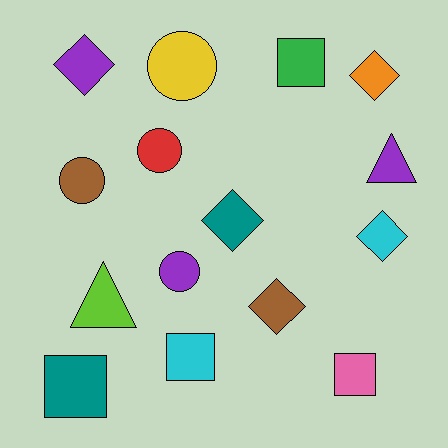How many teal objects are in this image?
There are 2 teal objects.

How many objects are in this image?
There are 15 objects.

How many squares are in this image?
There are 4 squares.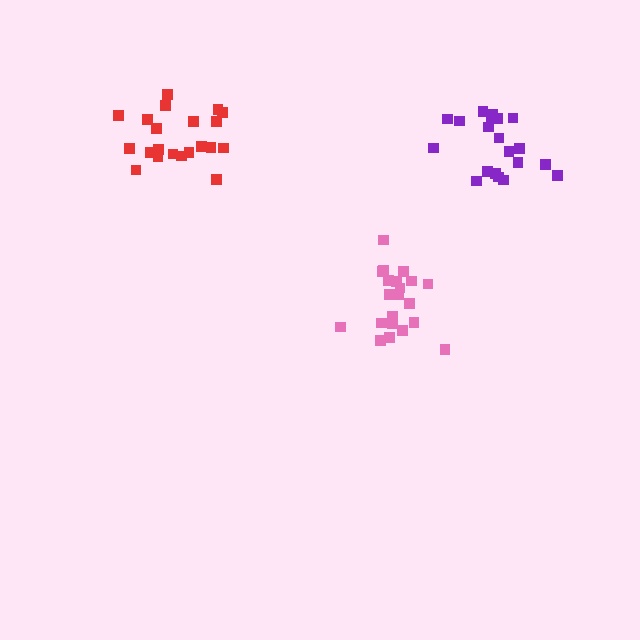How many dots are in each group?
Group 1: 21 dots, Group 2: 21 dots, Group 3: 21 dots (63 total).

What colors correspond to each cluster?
The clusters are colored: pink, purple, red.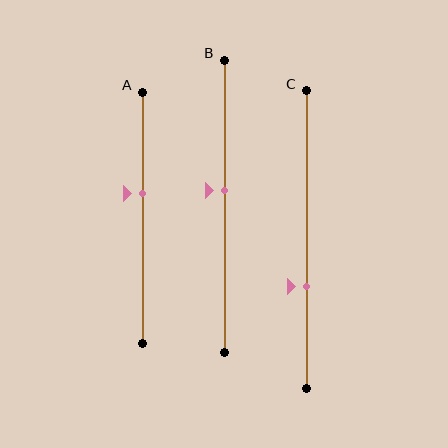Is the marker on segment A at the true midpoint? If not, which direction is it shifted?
No, the marker on segment A is shifted upward by about 10% of the segment length.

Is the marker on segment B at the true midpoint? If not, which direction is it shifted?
No, the marker on segment B is shifted upward by about 5% of the segment length.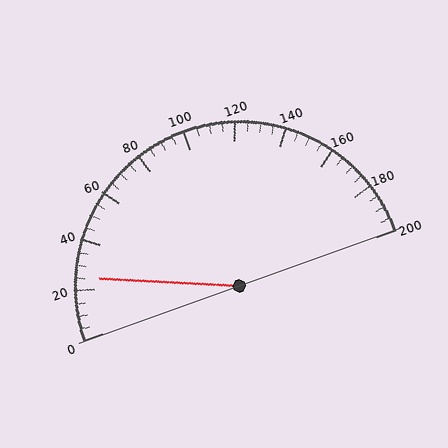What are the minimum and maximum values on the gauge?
The gauge ranges from 0 to 200.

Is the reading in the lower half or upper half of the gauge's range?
The reading is in the lower half of the range (0 to 200).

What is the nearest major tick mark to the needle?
The nearest major tick mark is 20.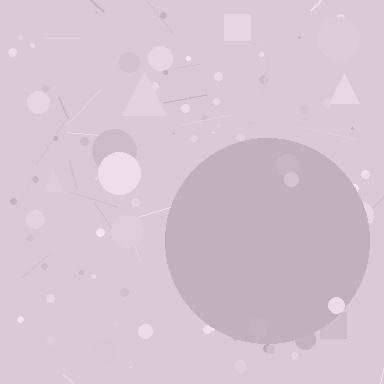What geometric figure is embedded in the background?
A circle is embedded in the background.